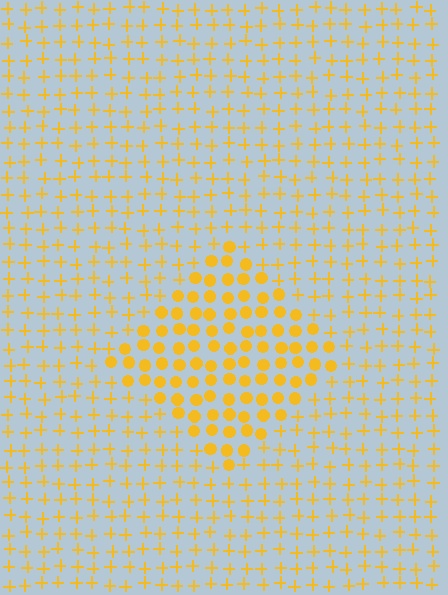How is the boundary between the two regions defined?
The boundary is defined by a change in element shape: circles inside vs. plus signs outside. All elements share the same color and spacing.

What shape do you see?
I see a diamond.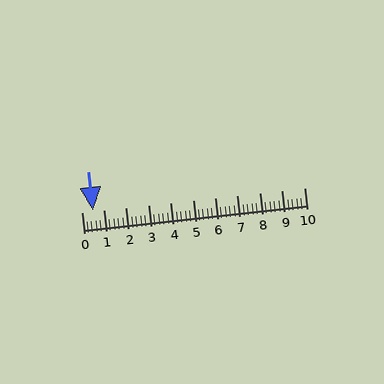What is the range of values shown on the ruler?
The ruler shows values from 0 to 10.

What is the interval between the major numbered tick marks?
The major tick marks are spaced 1 units apart.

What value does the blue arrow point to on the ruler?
The blue arrow points to approximately 0.5.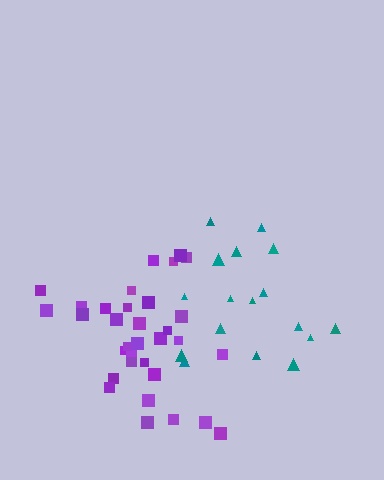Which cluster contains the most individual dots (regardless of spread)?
Purple (33).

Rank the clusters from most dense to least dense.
purple, teal.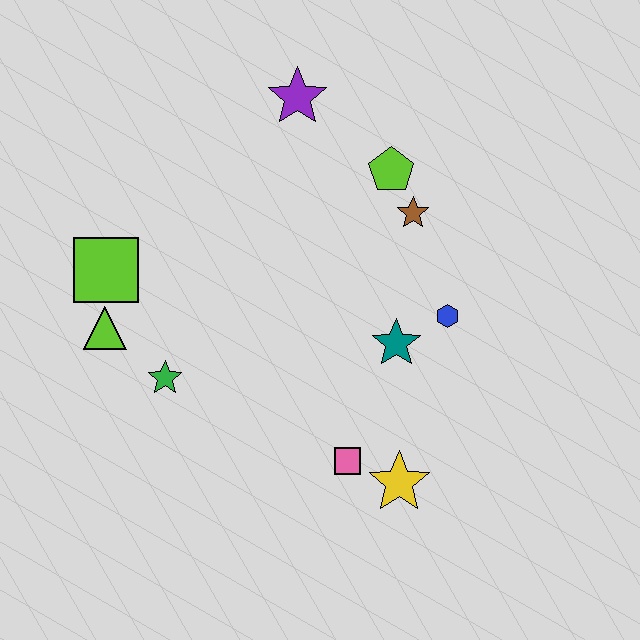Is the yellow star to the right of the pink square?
Yes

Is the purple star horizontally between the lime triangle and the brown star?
Yes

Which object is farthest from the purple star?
The yellow star is farthest from the purple star.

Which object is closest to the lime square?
The lime triangle is closest to the lime square.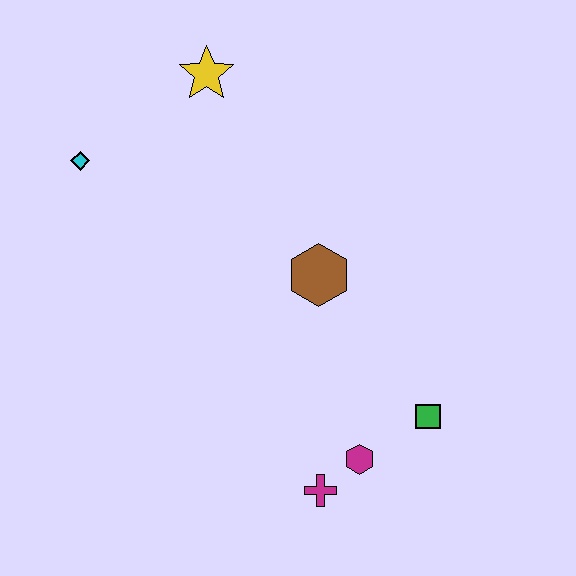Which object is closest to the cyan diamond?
The yellow star is closest to the cyan diamond.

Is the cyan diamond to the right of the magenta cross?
No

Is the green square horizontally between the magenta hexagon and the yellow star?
No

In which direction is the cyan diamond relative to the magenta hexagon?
The cyan diamond is above the magenta hexagon.